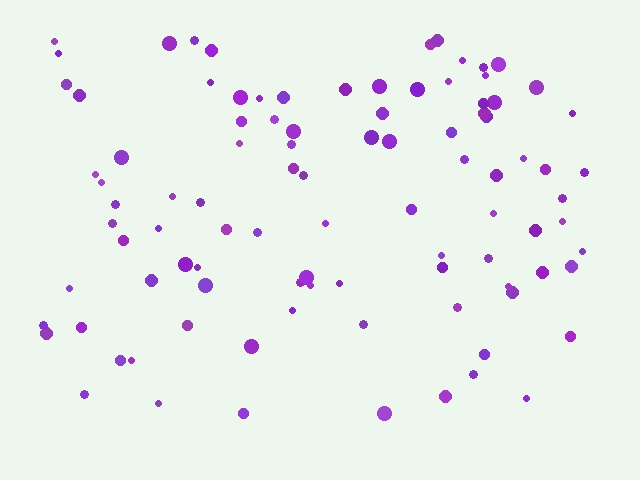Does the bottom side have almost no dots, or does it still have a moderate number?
Still a moderate number, just noticeably fewer than the top.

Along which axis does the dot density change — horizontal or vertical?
Vertical.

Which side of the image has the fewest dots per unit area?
The bottom.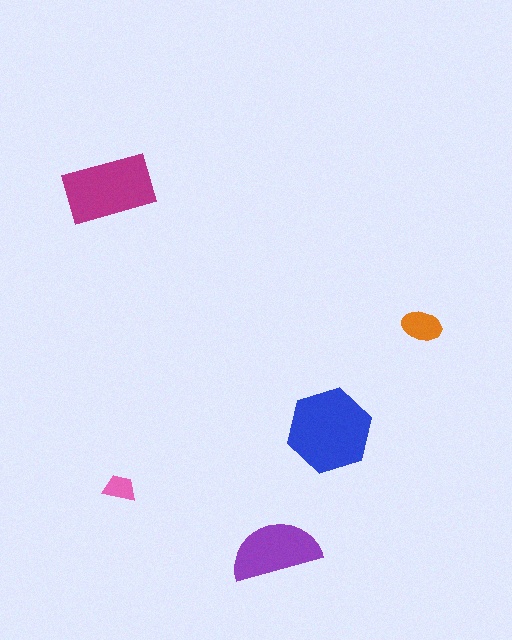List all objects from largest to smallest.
The blue hexagon, the magenta rectangle, the purple semicircle, the orange ellipse, the pink trapezoid.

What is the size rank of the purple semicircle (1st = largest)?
3rd.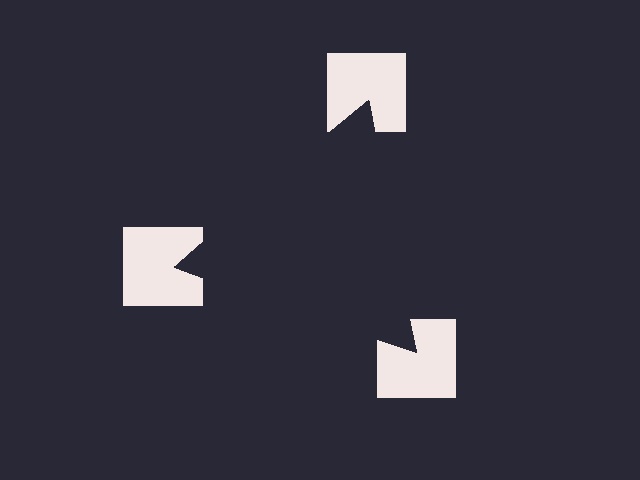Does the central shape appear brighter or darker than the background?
It typically appears slightly darker than the background, even though no actual brightness change is drawn.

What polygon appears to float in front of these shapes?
An illusory triangle — its edges are inferred from the aligned wedge cuts in the notched squares, not physically drawn.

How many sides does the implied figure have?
3 sides.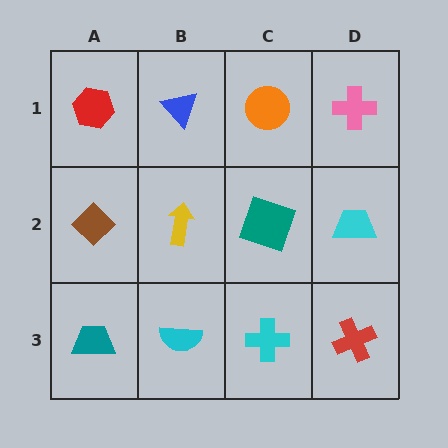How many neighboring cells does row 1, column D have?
2.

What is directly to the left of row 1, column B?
A red hexagon.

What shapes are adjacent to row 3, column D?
A cyan trapezoid (row 2, column D), a cyan cross (row 3, column C).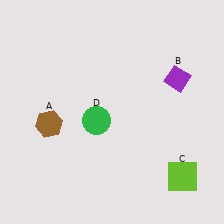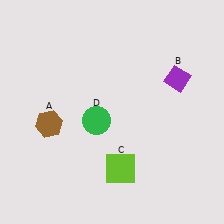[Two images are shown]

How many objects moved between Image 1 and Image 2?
1 object moved between the two images.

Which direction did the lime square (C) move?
The lime square (C) moved left.